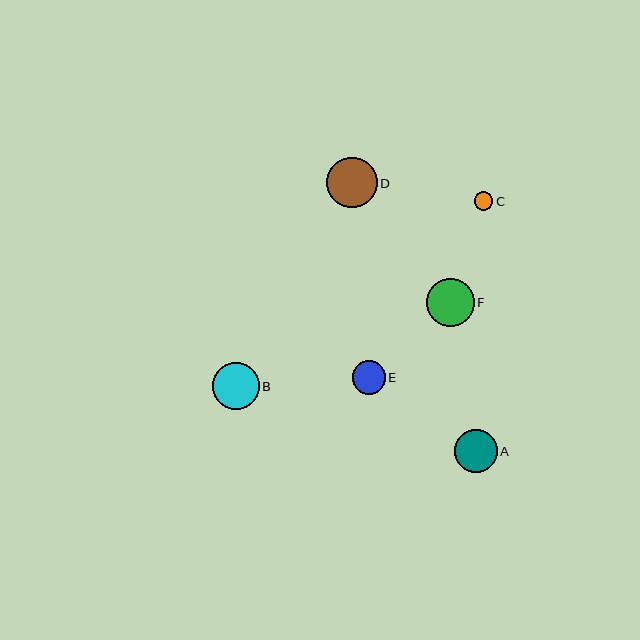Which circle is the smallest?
Circle C is the smallest with a size of approximately 18 pixels.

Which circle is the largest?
Circle D is the largest with a size of approximately 50 pixels.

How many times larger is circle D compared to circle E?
Circle D is approximately 1.5 times the size of circle E.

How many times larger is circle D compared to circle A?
Circle D is approximately 1.2 times the size of circle A.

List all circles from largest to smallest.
From largest to smallest: D, F, B, A, E, C.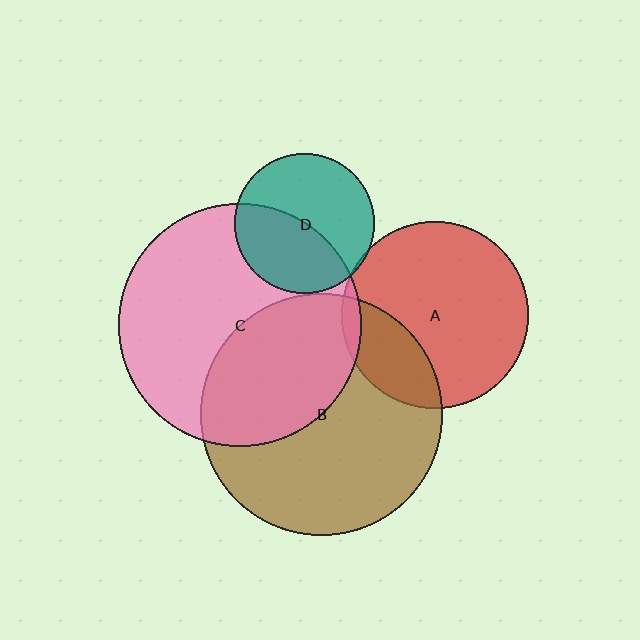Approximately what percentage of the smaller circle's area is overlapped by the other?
Approximately 5%.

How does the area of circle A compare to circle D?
Approximately 1.8 times.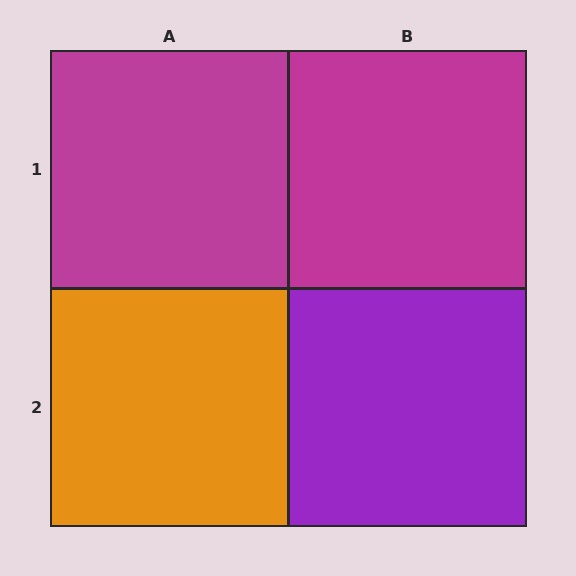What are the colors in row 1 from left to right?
Magenta, magenta.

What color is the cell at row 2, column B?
Purple.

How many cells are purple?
1 cell is purple.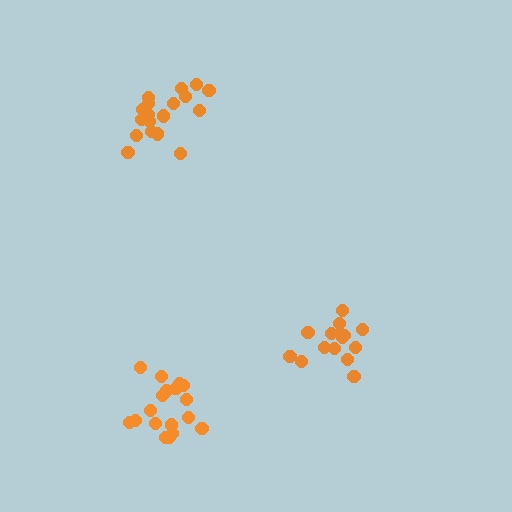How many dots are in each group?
Group 1: 18 dots, Group 2: 18 dots, Group 3: 15 dots (51 total).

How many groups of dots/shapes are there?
There are 3 groups.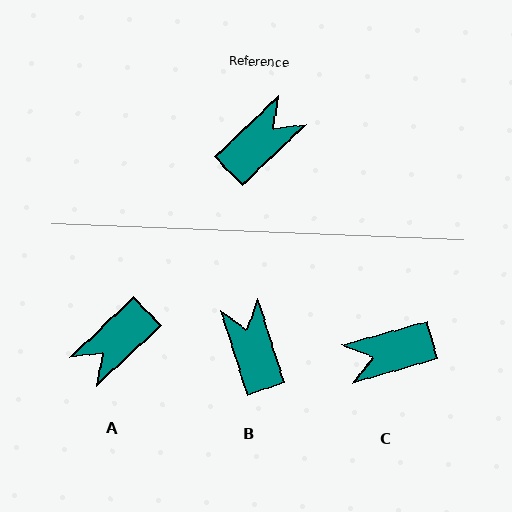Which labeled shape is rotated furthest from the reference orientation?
A, about 179 degrees away.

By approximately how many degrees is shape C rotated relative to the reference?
Approximately 152 degrees counter-clockwise.